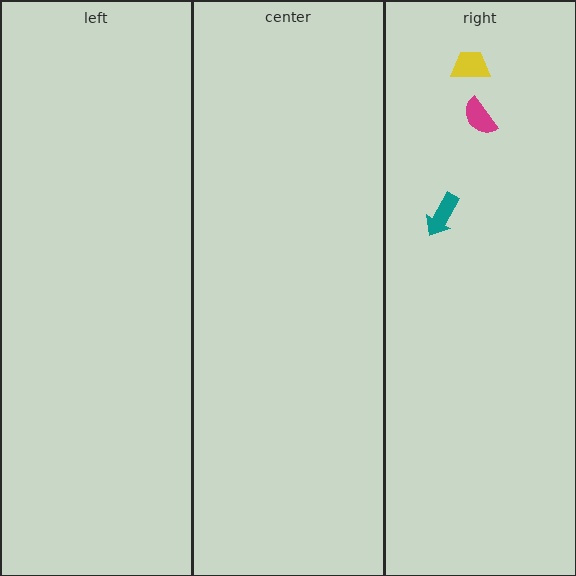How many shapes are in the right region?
3.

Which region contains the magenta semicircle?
The right region.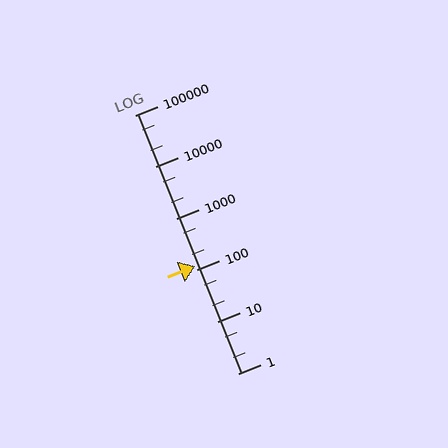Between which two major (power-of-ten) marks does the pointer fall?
The pointer is between 100 and 1000.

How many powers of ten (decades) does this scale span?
The scale spans 5 decades, from 1 to 100000.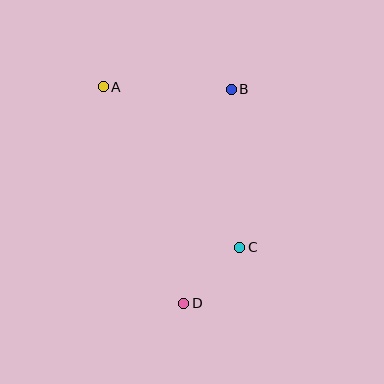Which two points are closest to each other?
Points C and D are closest to each other.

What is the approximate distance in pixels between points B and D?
The distance between B and D is approximately 219 pixels.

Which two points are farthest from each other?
Points A and D are farthest from each other.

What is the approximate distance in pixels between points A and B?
The distance between A and B is approximately 128 pixels.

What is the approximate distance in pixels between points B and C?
The distance between B and C is approximately 158 pixels.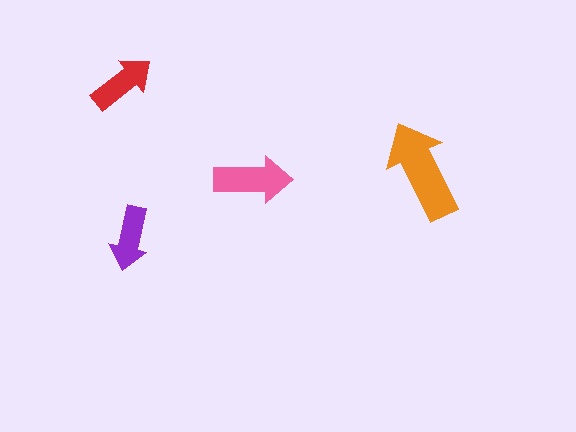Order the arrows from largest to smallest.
the orange one, the pink one, the red one, the purple one.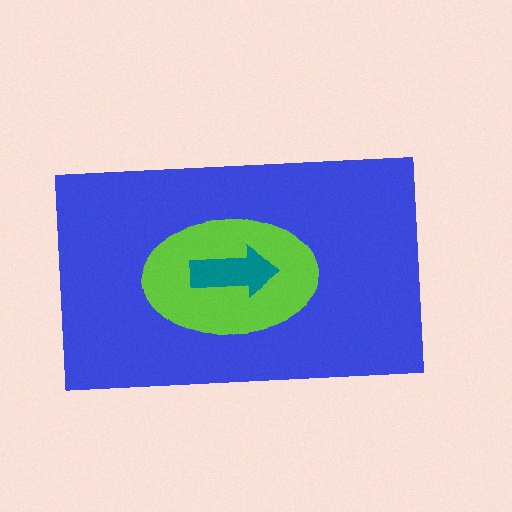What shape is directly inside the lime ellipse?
The teal arrow.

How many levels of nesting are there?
3.